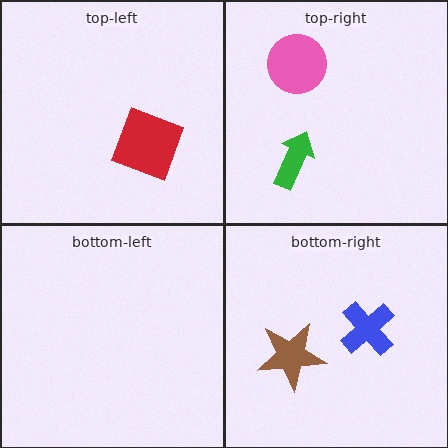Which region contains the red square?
The top-left region.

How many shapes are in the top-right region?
2.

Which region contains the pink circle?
The top-right region.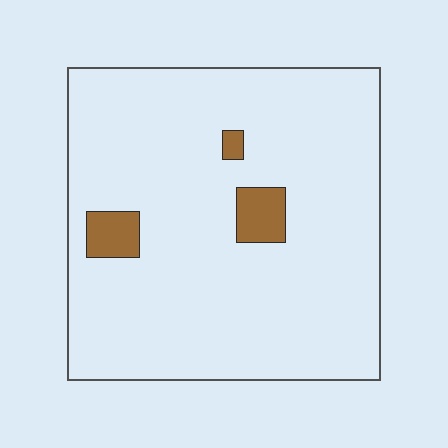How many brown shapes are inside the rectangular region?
3.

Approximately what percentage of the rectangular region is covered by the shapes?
Approximately 5%.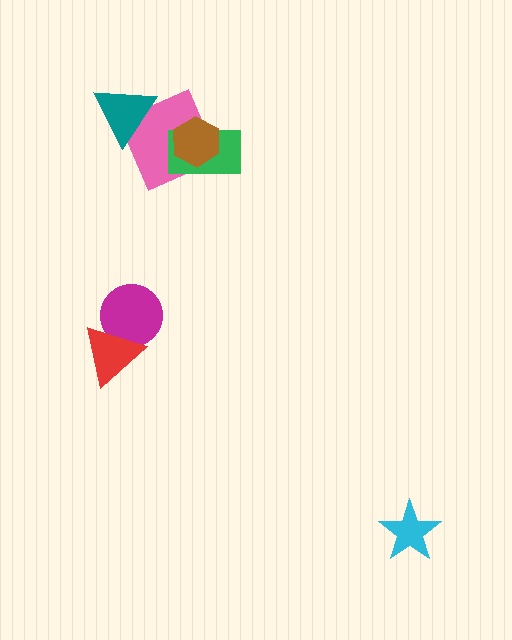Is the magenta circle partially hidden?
Yes, it is partially covered by another shape.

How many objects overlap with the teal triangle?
1 object overlaps with the teal triangle.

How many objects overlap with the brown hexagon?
2 objects overlap with the brown hexagon.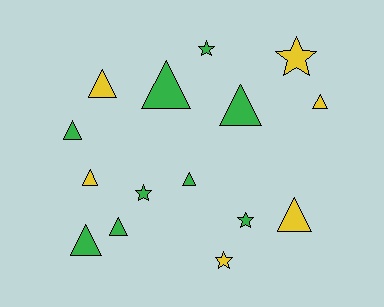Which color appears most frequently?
Green, with 9 objects.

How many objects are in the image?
There are 15 objects.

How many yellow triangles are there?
There are 4 yellow triangles.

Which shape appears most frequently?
Triangle, with 10 objects.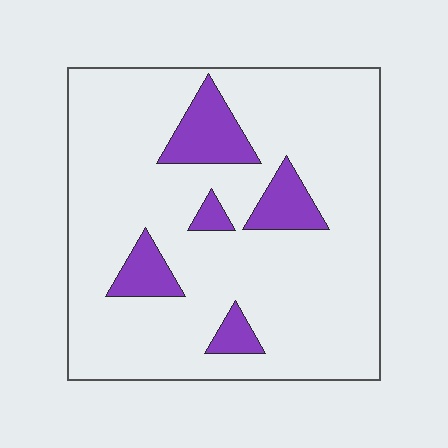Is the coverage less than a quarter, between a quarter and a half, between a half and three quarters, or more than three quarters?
Less than a quarter.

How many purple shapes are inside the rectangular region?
5.